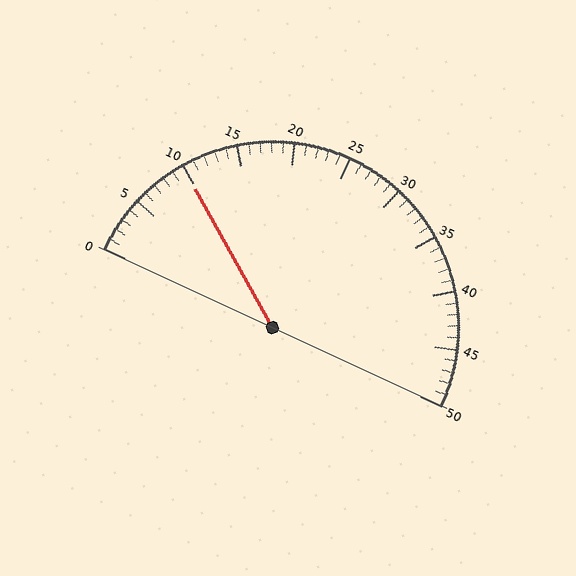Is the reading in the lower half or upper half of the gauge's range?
The reading is in the lower half of the range (0 to 50).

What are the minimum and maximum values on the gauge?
The gauge ranges from 0 to 50.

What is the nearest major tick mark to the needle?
The nearest major tick mark is 10.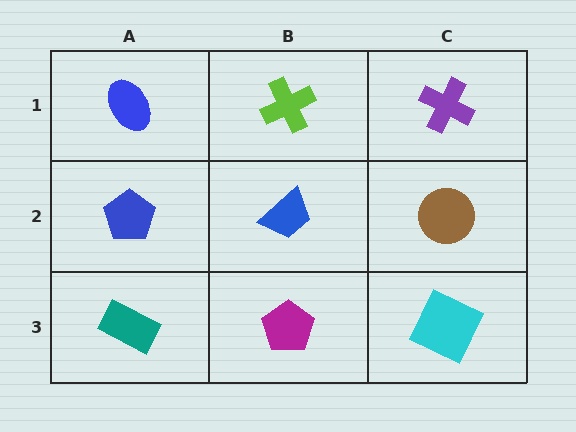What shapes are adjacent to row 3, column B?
A blue trapezoid (row 2, column B), a teal rectangle (row 3, column A), a cyan square (row 3, column C).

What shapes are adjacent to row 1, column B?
A blue trapezoid (row 2, column B), a blue ellipse (row 1, column A), a purple cross (row 1, column C).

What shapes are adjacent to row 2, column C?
A purple cross (row 1, column C), a cyan square (row 3, column C), a blue trapezoid (row 2, column B).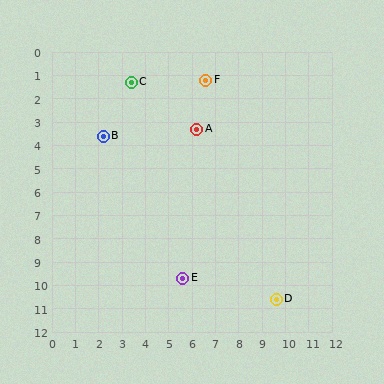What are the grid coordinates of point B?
Point B is at approximately (2.2, 3.6).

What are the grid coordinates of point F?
Point F is at approximately (6.6, 1.2).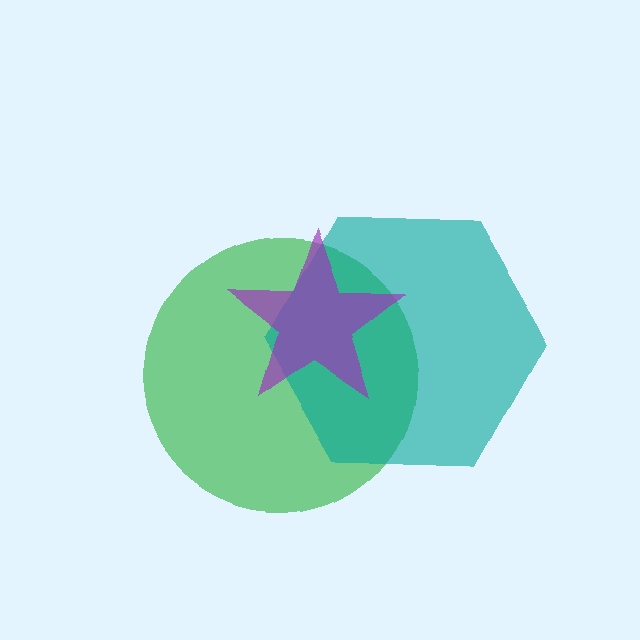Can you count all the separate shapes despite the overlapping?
Yes, there are 3 separate shapes.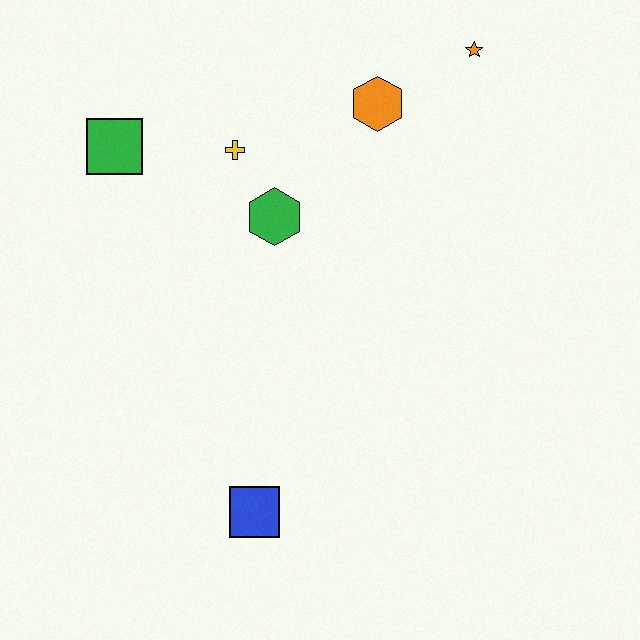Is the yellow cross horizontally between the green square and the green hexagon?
Yes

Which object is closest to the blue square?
The green hexagon is closest to the blue square.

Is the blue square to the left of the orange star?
Yes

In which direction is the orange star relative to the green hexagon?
The orange star is to the right of the green hexagon.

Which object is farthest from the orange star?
The blue square is farthest from the orange star.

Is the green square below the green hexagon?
No